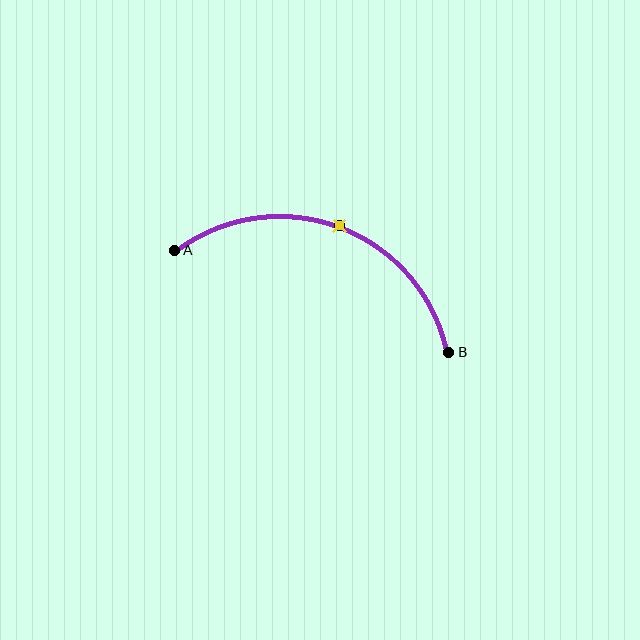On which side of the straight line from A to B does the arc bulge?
The arc bulges above the straight line connecting A and B.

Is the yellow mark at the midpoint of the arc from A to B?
Yes. The yellow mark lies on the arc at equal arc-length from both A and B — it is the arc midpoint.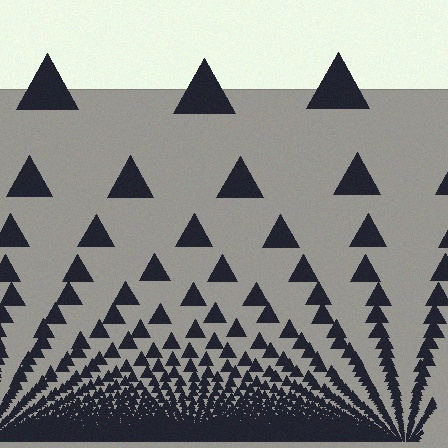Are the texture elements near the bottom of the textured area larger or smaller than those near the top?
Smaller. The gradient is inverted — elements near the bottom are smaller and denser.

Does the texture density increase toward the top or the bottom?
Density increases toward the bottom.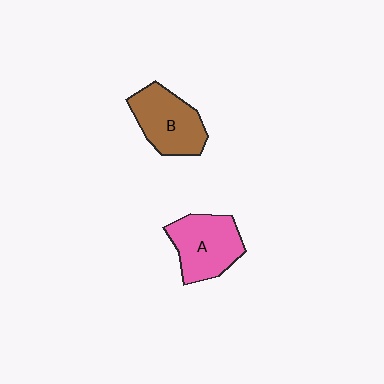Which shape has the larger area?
Shape A (pink).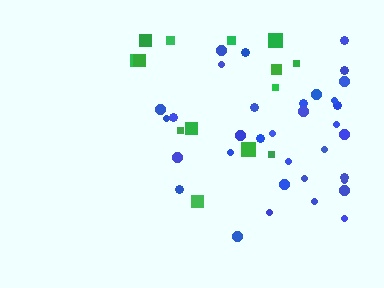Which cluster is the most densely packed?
Blue.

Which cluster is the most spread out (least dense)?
Green.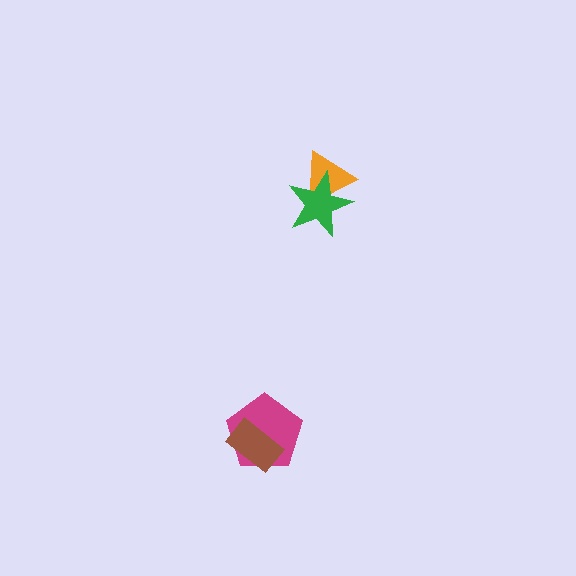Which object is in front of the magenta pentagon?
The brown rectangle is in front of the magenta pentagon.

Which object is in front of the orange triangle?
The green star is in front of the orange triangle.